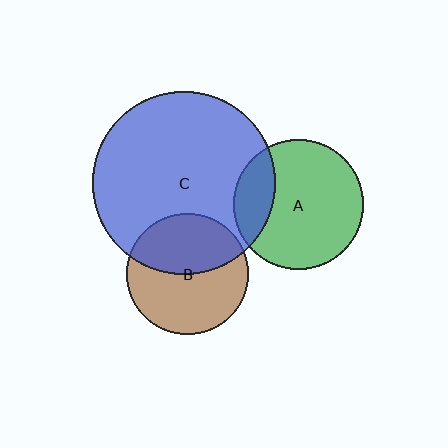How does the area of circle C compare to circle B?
Approximately 2.3 times.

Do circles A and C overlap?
Yes.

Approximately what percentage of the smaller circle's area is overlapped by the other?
Approximately 20%.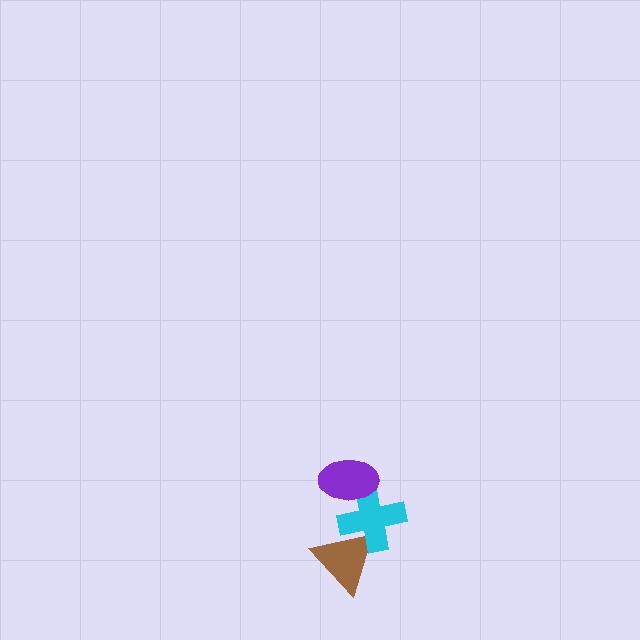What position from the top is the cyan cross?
The cyan cross is 2nd from the top.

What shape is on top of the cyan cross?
The purple ellipse is on top of the cyan cross.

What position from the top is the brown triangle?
The brown triangle is 3rd from the top.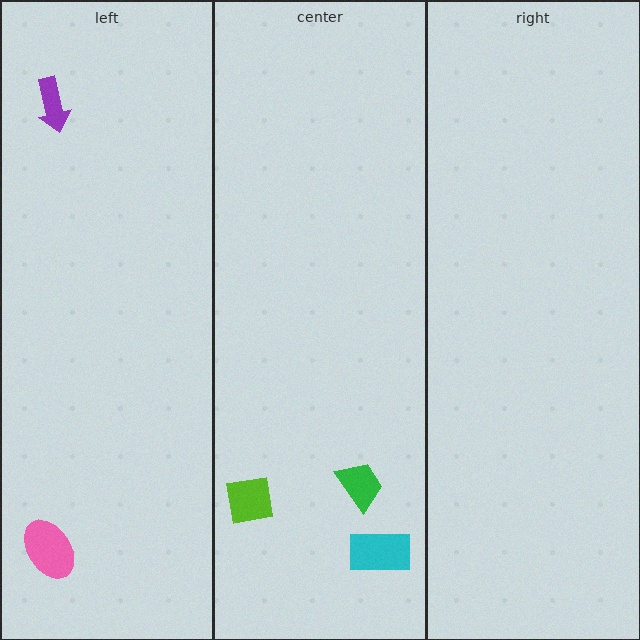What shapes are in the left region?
The pink ellipse, the purple arrow.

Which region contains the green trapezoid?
The center region.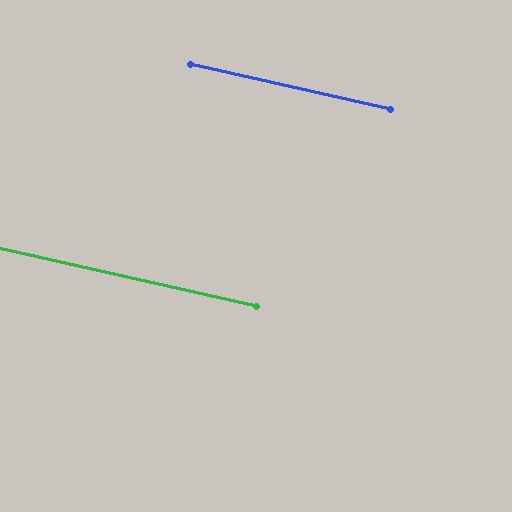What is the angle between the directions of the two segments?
Approximately 0 degrees.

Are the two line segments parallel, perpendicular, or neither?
Parallel — their directions differ by only 0.2°.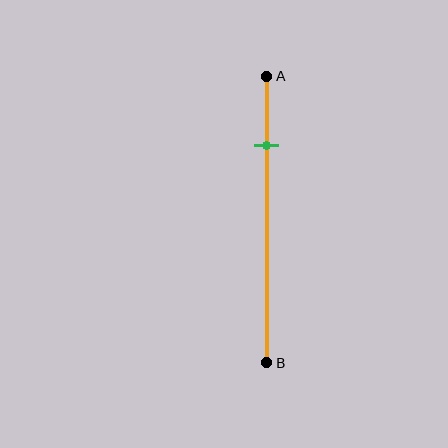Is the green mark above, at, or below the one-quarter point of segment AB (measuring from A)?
The green mark is approximately at the one-quarter point of segment AB.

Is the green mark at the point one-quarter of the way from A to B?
Yes, the mark is approximately at the one-quarter point.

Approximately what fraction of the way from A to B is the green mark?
The green mark is approximately 25% of the way from A to B.